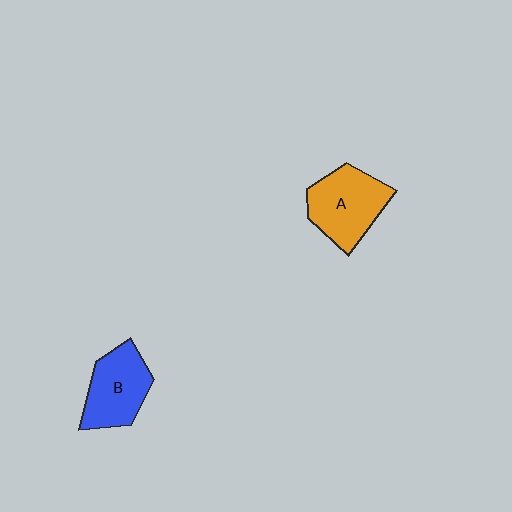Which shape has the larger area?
Shape A (orange).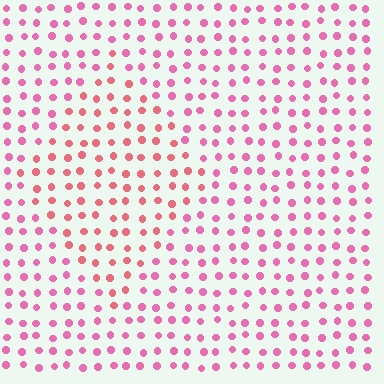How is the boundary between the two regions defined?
The boundary is defined purely by a slight shift in hue (about 25 degrees). Spacing, size, and orientation are identical on both sides.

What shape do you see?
I see a diamond.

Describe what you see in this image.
The image is filled with small pink elements in a uniform arrangement. A diamond-shaped region is visible where the elements are tinted to a slightly different hue, forming a subtle color boundary.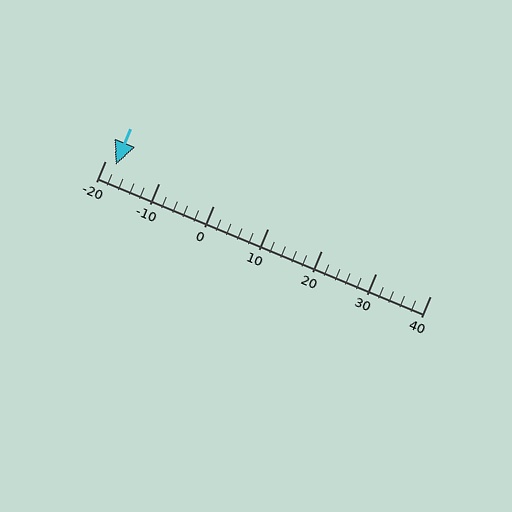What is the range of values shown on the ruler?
The ruler shows values from -20 to 40.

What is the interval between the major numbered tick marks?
The major tick marks are spaced 10 units apart.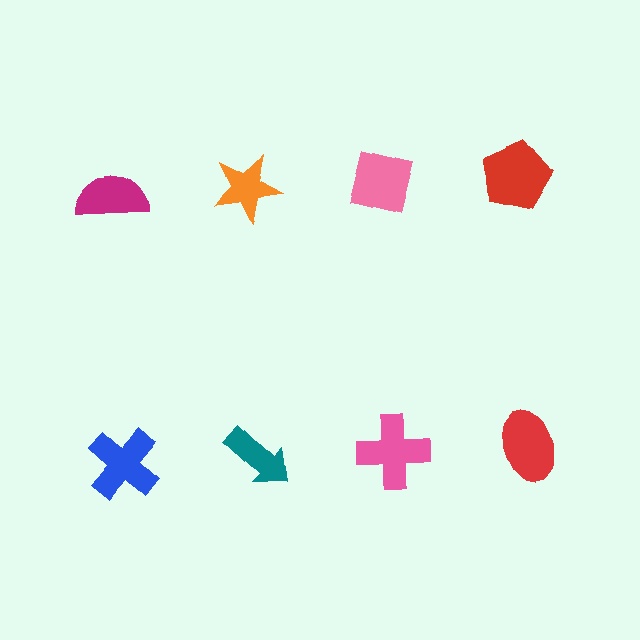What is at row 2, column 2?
A teal arrow.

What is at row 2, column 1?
A blue cross.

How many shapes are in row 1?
4 shapes.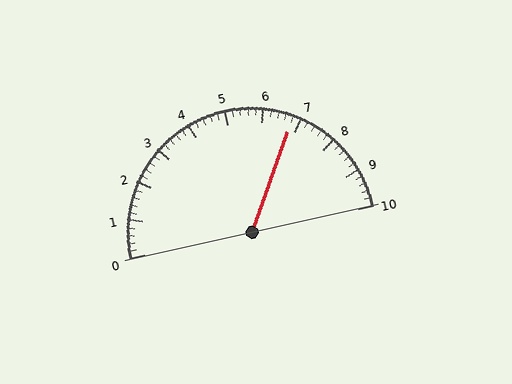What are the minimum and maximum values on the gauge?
The gauge ranges from 0 to 10.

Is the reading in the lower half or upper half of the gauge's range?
The reading is in the upper half of the range (0 to 10).